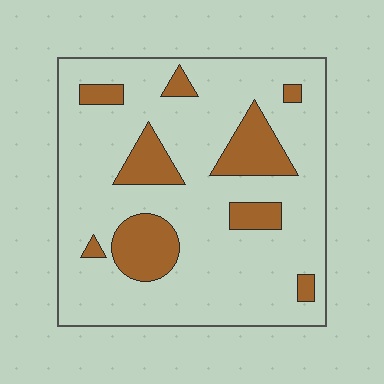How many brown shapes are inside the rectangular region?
9.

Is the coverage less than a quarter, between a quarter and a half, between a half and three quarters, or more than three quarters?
Less than a quarter.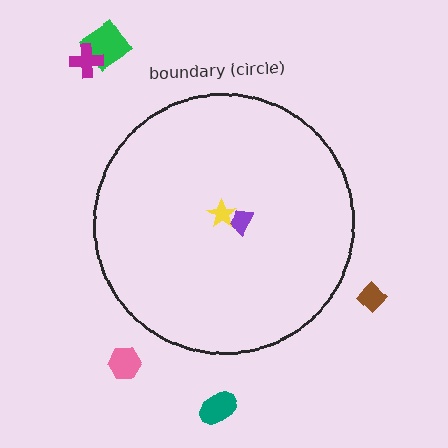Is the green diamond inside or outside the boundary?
Outside.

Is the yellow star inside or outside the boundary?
Inside.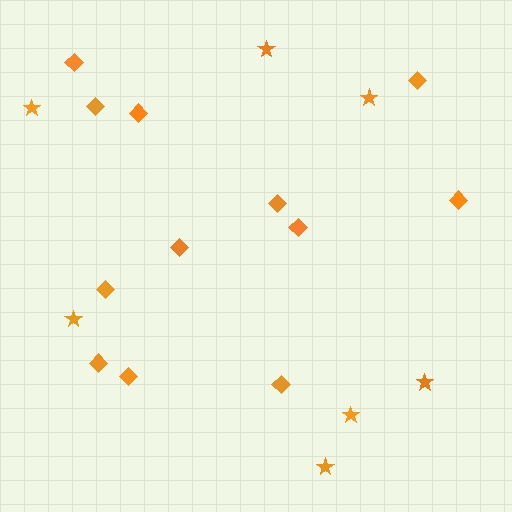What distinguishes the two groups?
There are 2 groups: one group of diamonds (12) and one group of stars (7).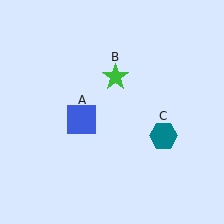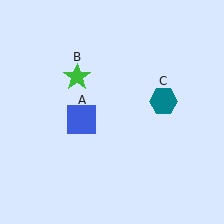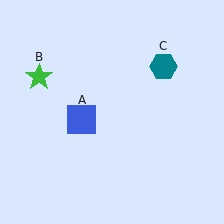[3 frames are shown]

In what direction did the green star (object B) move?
The green star (object B) moved left.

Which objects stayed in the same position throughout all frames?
Blue square (object A) remained stationary.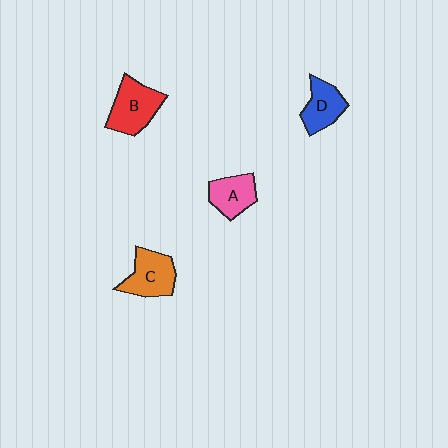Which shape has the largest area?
Shape B (red).